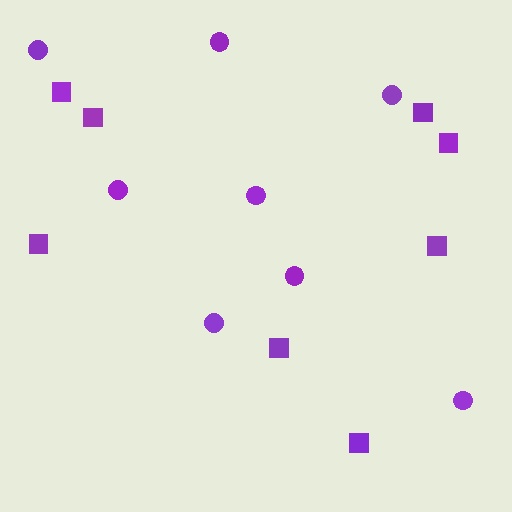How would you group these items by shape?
There are 2 groups: one group of circles (8) and one group of squares (8).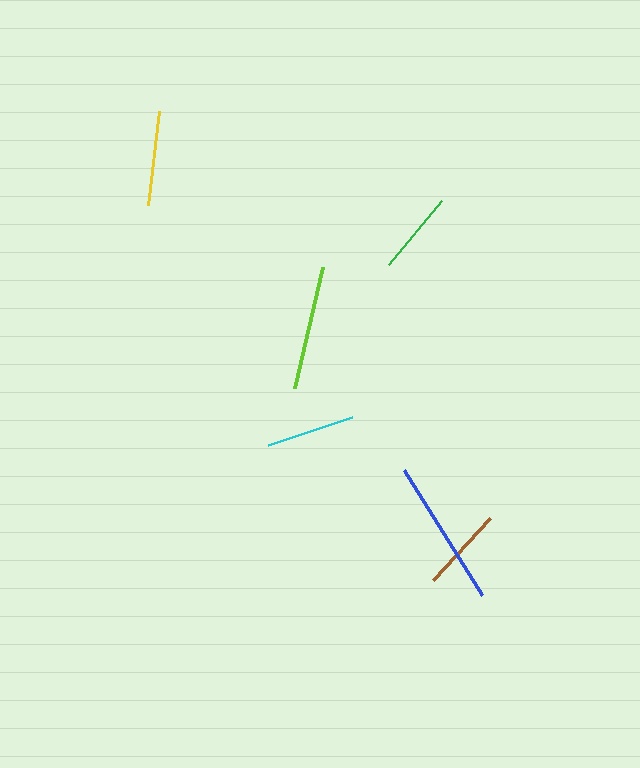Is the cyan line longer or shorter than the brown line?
The cyan line is longer than the brown line.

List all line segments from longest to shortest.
From longest to shortest: blue, lime, yellow, cyan, brown, green.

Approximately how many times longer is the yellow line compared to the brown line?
The yellow line is approximately 1.1 times the length of the brown line.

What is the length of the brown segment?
The brown segment is approximately 85 pixels long.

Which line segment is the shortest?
The green line is the shortest at approximately 83 pixels.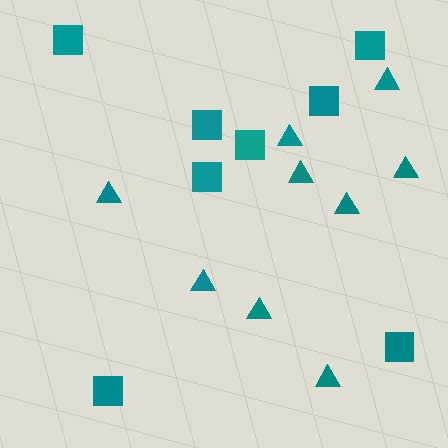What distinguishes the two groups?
There are 2 groups: one group of squares (8) and one group of triangles (9).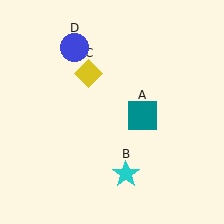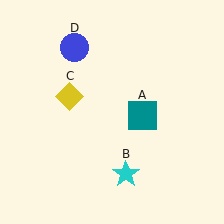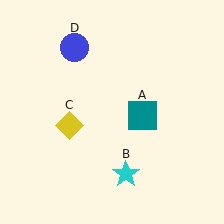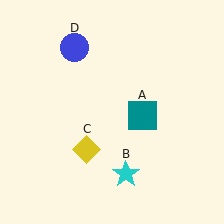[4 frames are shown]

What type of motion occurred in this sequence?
The yellow diamond (object C) rotated counterclockwise around the center of the scene.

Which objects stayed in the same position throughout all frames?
Teal square (object A) and cyan star (object B) and blue circle (object D) remained stationary.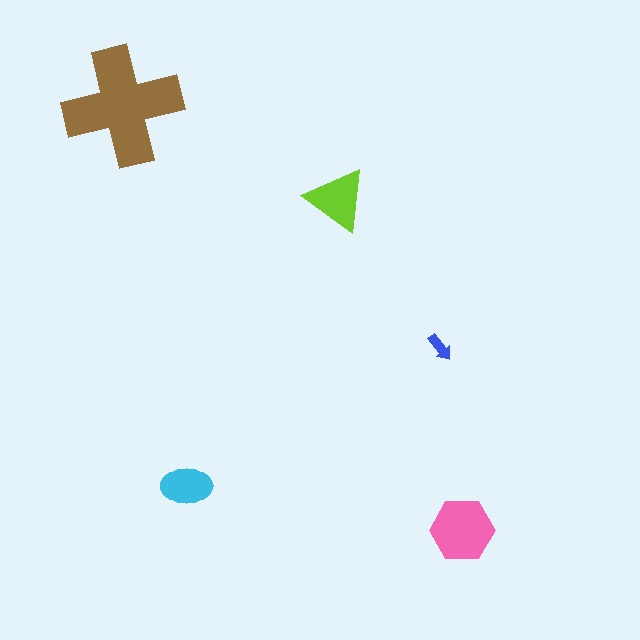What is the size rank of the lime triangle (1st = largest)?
3rd.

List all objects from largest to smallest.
The brown cross, the pink hexagon, the lime triangle, the cyan ellipse, the blue arrow.